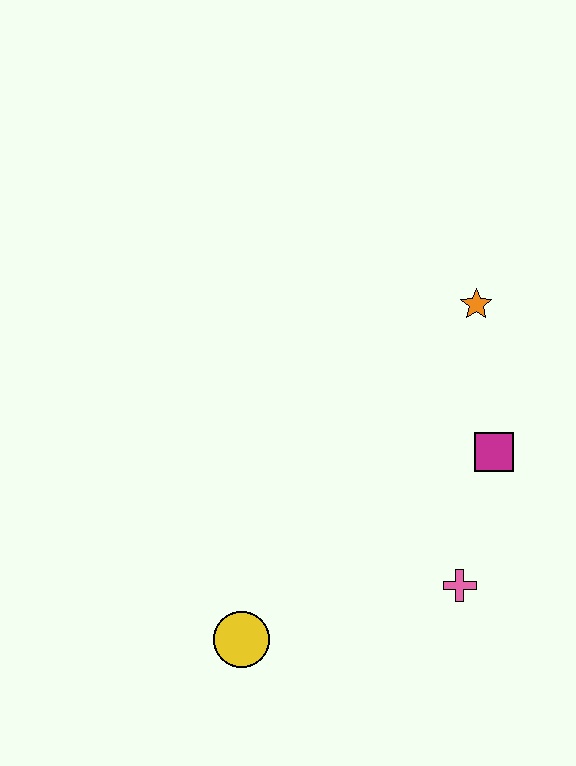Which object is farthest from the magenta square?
The yellow circle is farthest from the magenta square.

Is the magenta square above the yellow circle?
Yes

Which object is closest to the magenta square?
The pink cross is closest to the magenta square.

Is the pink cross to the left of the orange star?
Yes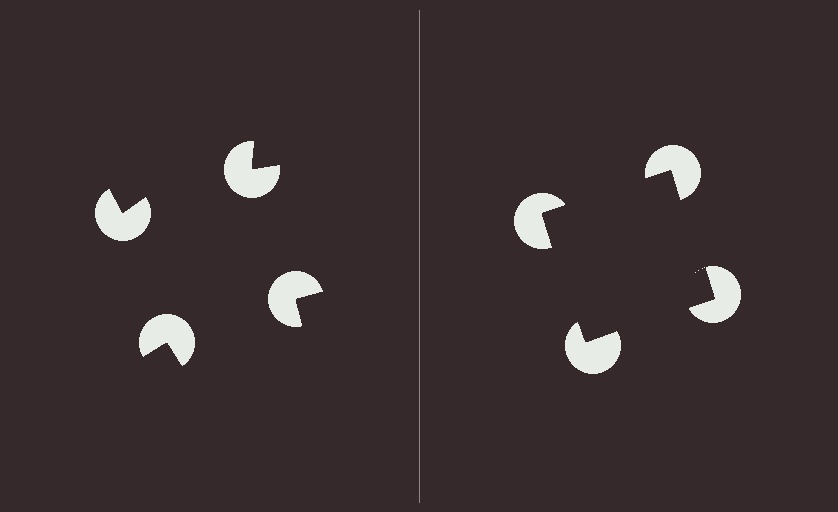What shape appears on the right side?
An illusory square.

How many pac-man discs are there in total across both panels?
8 — 4 on each side.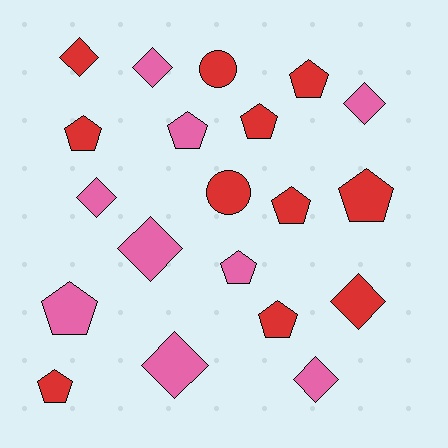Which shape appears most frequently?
Pentagon, with 10 objects.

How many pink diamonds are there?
There are 6 pink diamonds.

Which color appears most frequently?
Red, with 11 objects.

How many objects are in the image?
There are 20 objects.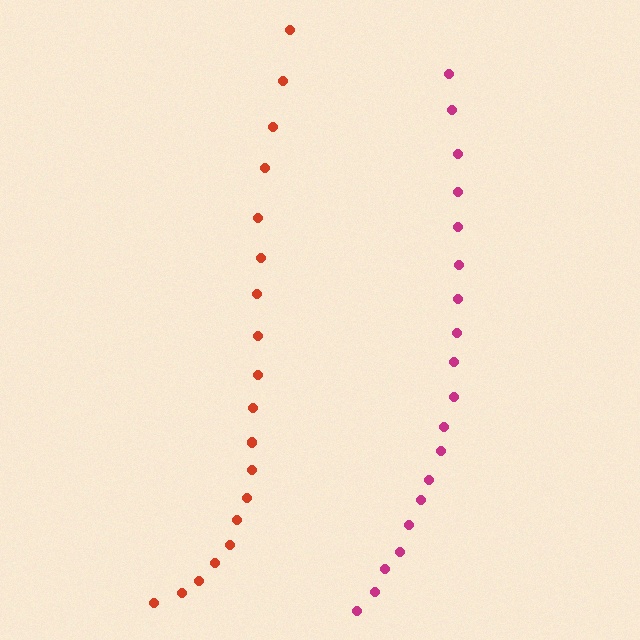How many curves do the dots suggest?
There are 2 distinct paths.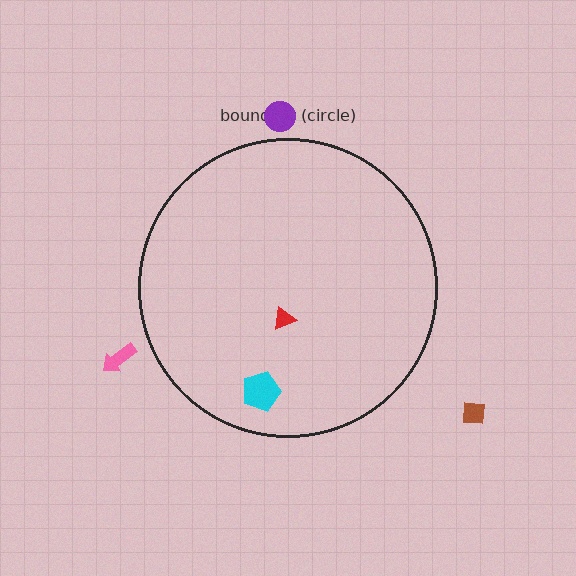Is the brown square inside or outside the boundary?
Outside.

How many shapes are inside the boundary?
2 inside, 3 outside.